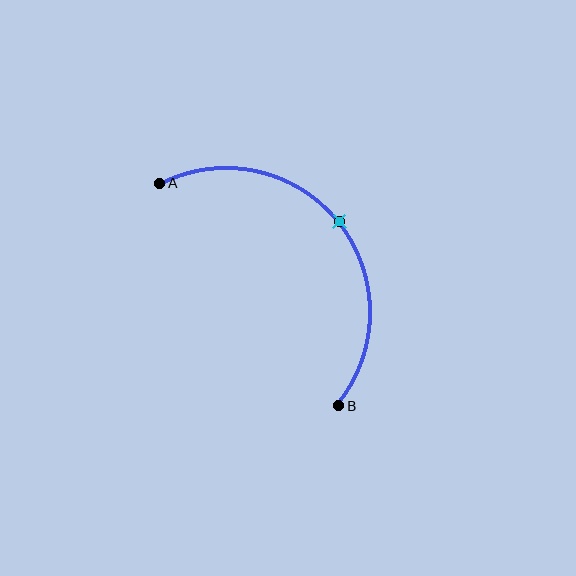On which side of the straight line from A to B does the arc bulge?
The arc bulges above and to the right of the straight line connecting A and B.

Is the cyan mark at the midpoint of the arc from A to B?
Yes. The cyan mark lies on the arc at equal arc-length from both A and B — it is the arc midpoint.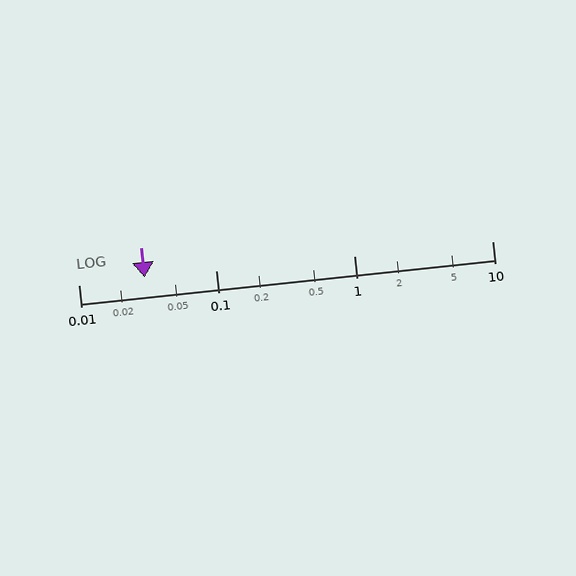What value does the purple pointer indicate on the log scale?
The pointer indicates approximately 0.03.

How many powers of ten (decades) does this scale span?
The scale spans 3 decades, from 0.01 to 10.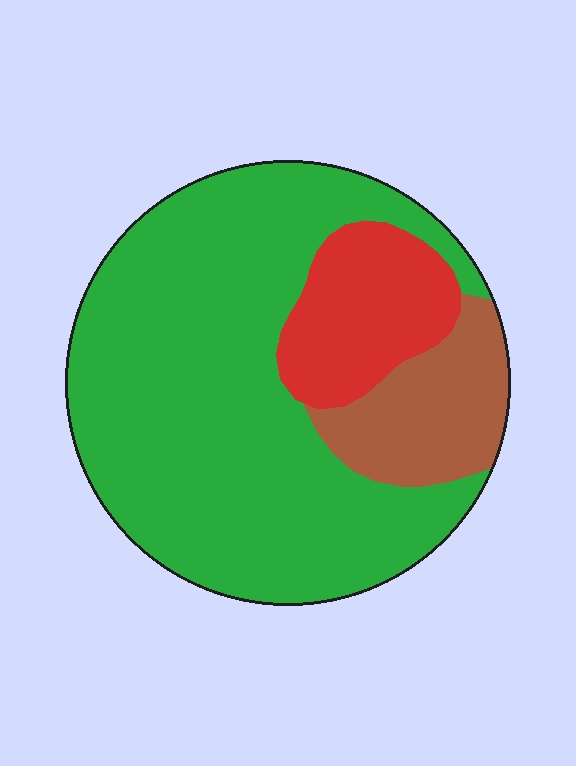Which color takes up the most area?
Green, at roughly 70%.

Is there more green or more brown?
Green.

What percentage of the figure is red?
Red covers 15% of the figure.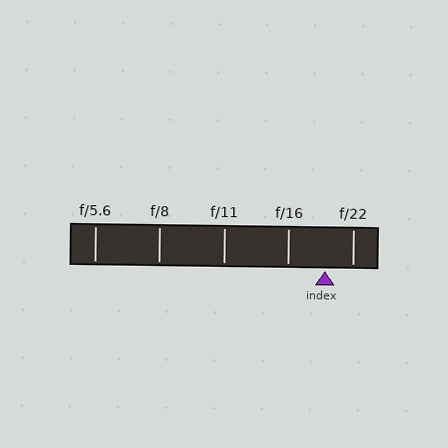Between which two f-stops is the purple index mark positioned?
The index mark is between f/16 and f/22.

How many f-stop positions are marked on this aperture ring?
There are 5 f-stop positions marked.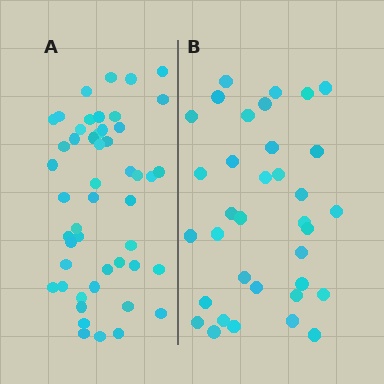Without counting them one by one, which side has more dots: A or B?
Region A (the left region) has more dots.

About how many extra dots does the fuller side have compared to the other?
Region A has approximately 15 more dots than region B.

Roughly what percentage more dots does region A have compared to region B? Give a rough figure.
About 40% more.